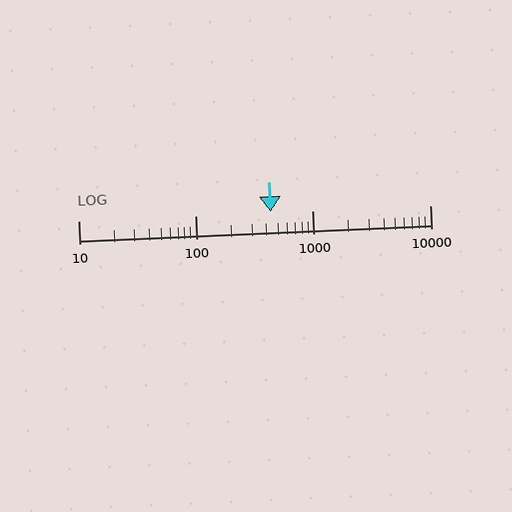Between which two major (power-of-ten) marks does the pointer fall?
The pointer is between 100 and 1000.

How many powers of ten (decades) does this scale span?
The scale spans 3 decades, from 10 to 10000.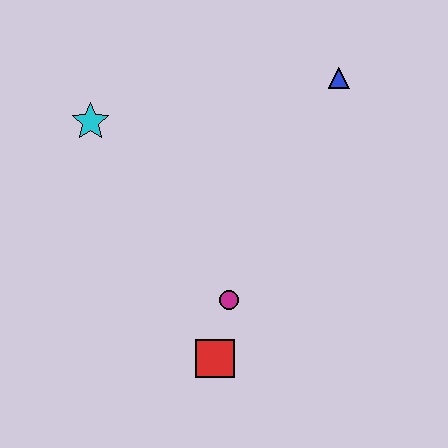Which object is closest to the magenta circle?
The red square is closest to the magenta circle.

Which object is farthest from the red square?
The blue triangle is farthest from the red square.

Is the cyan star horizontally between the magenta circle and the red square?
No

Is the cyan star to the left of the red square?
Yes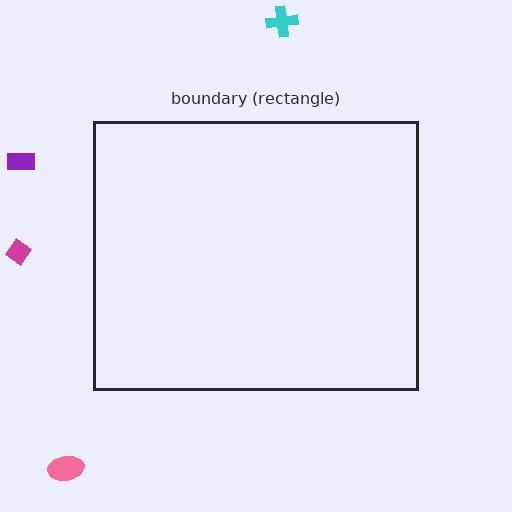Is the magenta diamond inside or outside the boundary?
Outside.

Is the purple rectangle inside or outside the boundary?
Outside.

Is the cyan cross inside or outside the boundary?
Outside.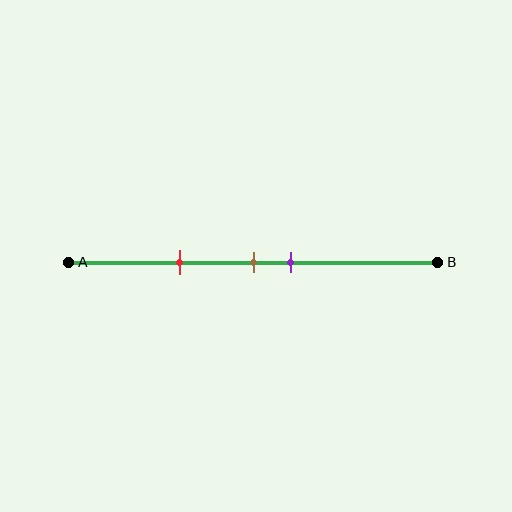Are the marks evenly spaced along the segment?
No, the marks are not evenly spaced.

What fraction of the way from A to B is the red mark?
The red mark is approximately 30% (0.3) of the way from A to B.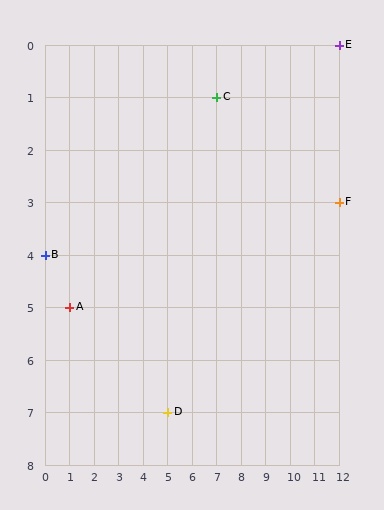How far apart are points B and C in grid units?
Points B and C are 7 columns and 3 rows apart (about 7.6 grid units diagonally).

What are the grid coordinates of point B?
Point B is at grid coordinates (0, 4).